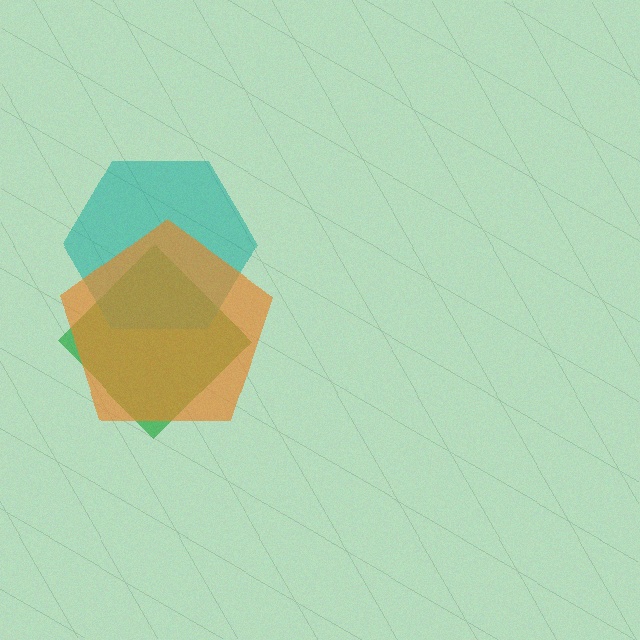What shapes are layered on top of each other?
The layered shapes are: a green diamond, a teal hexagon, an orange pentagon.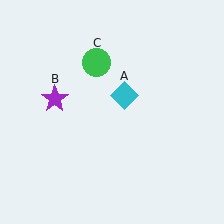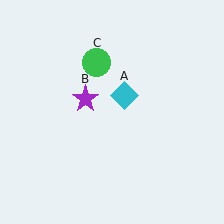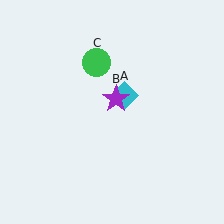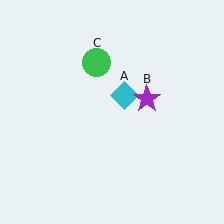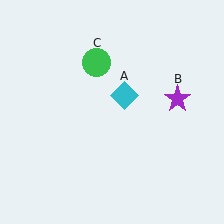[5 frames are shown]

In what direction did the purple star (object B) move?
The purple star (object B) moved right.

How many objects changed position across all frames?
1 object changed position: purple star (object B).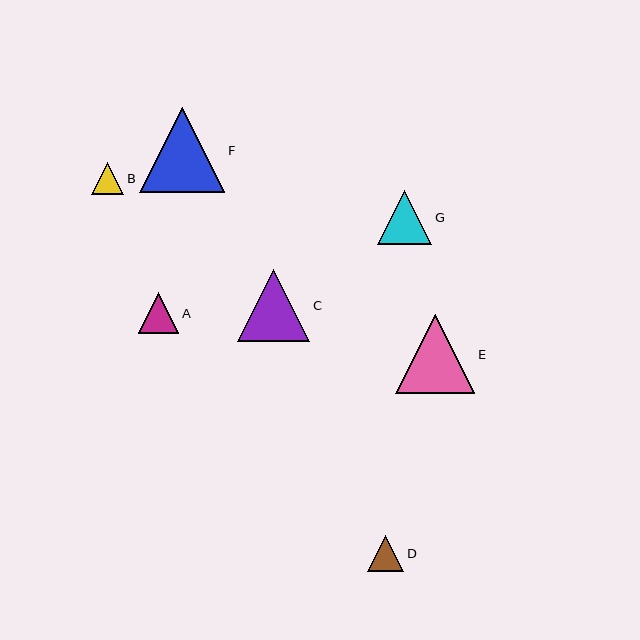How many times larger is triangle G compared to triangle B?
Triangle G is approximately 1.7 times the size of triangle B.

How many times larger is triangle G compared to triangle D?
Triangle G is approximately 1.5 times the size of triangle D.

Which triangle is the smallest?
Triangle B is the smallest with a size of approximately 32 pixels.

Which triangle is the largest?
Triangle F is the largest with a size of approximately 85 pixels.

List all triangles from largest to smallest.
From largest to smallest: F, E, C, G, A, D, B.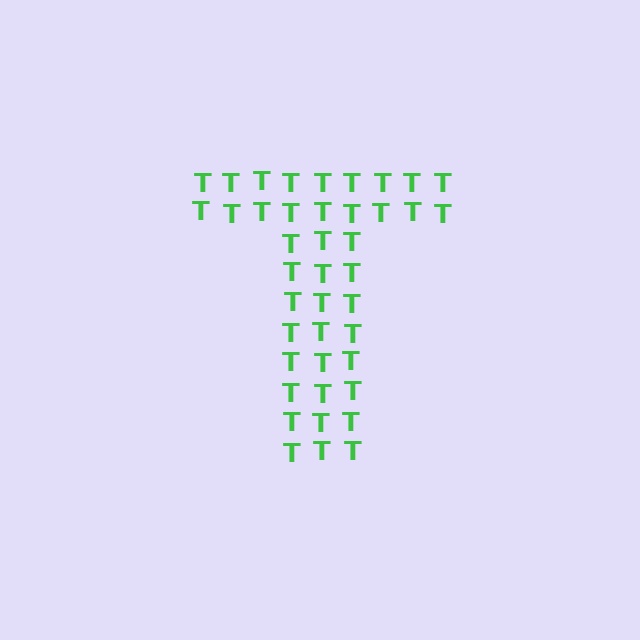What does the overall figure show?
The overall figure shows the letter T.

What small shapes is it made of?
It is made of small letter T's.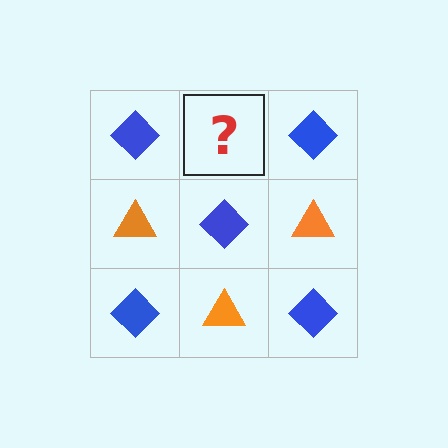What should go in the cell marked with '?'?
The missing cell should contain an orange triangle.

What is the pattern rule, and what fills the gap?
The rule is that it alternates blue diamond and orange triangle in a checkerboard pattern. The gap should be filled with an orange triangle.